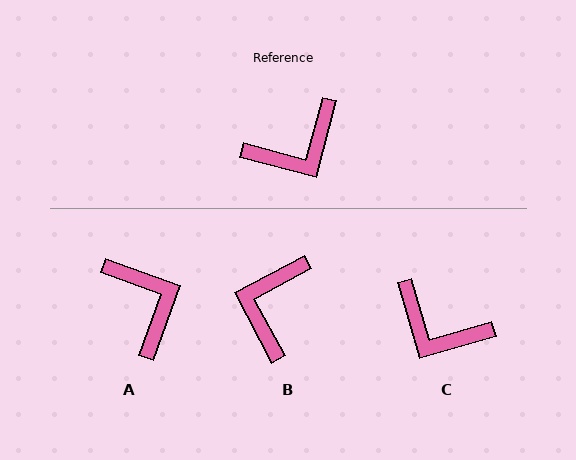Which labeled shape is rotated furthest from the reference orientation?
B, about 137 degrees away.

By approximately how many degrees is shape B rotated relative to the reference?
Approximately 137 degrees clockwise.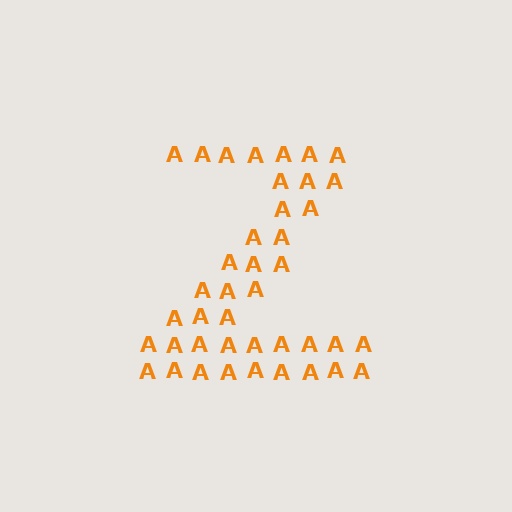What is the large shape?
The large shape is the letter Z.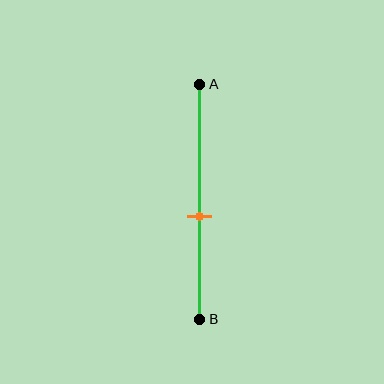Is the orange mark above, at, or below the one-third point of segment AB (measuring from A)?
The orange mark is below the one-third point of segment AB.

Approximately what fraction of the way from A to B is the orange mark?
The orange mark is approximately 55% of the way from A to B.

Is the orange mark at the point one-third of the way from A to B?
No, the mark is at about 55% from A, not at the 33% one-third point.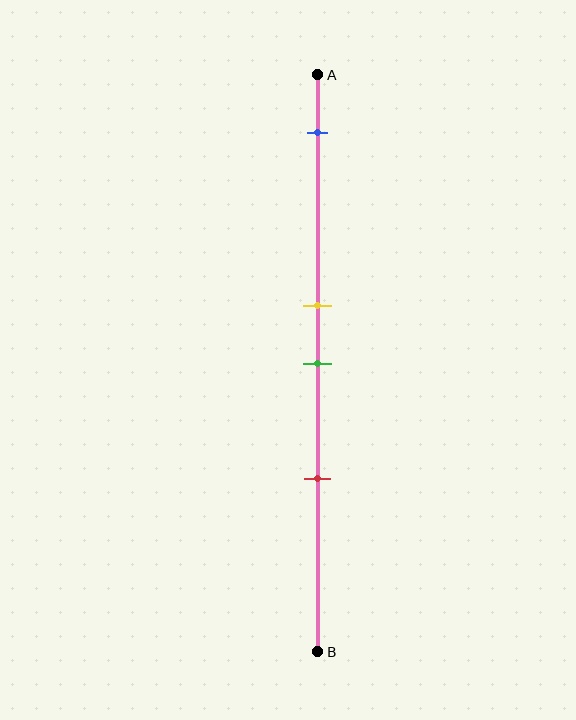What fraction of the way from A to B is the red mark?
The red mark is approximately 70% (0.7) of the way from A to B.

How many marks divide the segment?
There are 4 marks dividing the segment.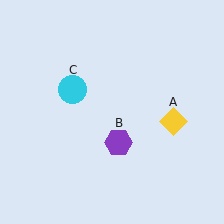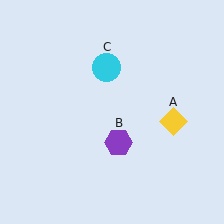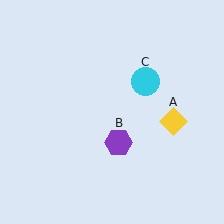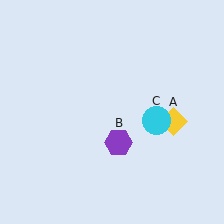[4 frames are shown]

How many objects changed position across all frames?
1 object changed position: cyan circle (object C).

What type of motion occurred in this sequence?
The cyan circle (object C) rotated clockwise around the center of the scene.